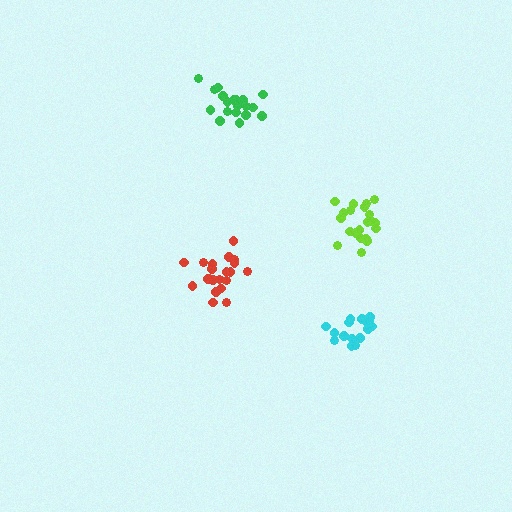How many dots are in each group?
Group 1: 19 dots, Group 2: 21 dots, Group 3: 21 dots, Group 4: 16 dots (77 total).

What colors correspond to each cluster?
The clusters are colored: green, red, lime, cyan.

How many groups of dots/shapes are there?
There are 4 groups.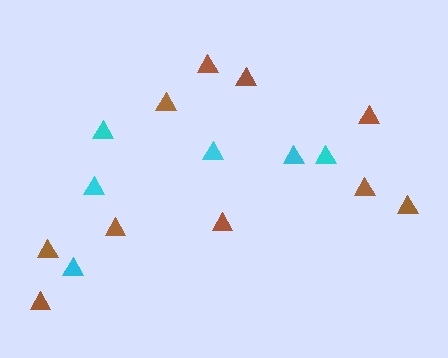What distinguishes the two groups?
There are 2 groups: one group of cyan triangles (6) and one group of brown triangles (10).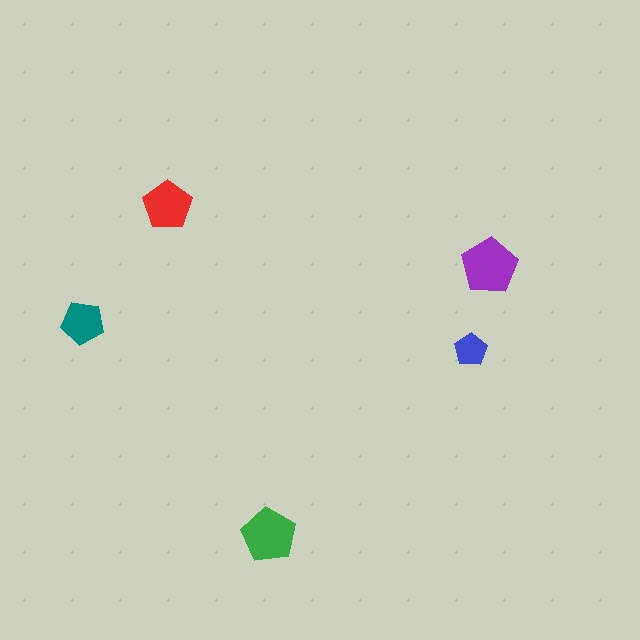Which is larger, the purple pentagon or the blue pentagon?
The purple one.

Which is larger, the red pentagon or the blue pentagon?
The red one.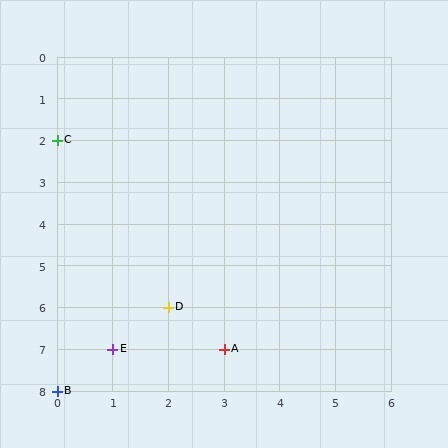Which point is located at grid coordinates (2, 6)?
Point D is at (2, 6).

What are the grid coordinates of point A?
Point A is at grid coordinates (3, 7).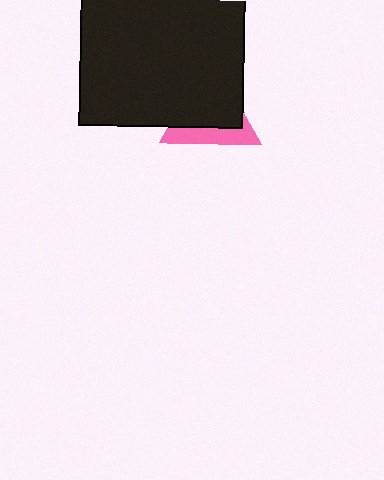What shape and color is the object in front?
The object in front is a black rectangle.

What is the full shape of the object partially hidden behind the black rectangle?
The partially hidden object is a pink triangle.